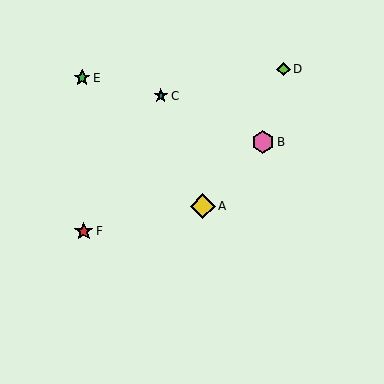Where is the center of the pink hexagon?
The center of the pink hexagon is at (263, 142).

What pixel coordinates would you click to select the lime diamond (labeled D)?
Click at (284, 69) to select the lime diamond D.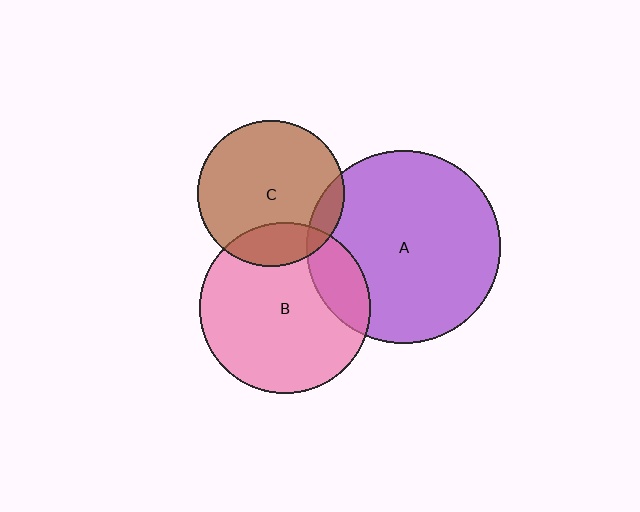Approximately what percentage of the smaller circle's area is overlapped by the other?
Approximately 20%.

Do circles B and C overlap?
Yes.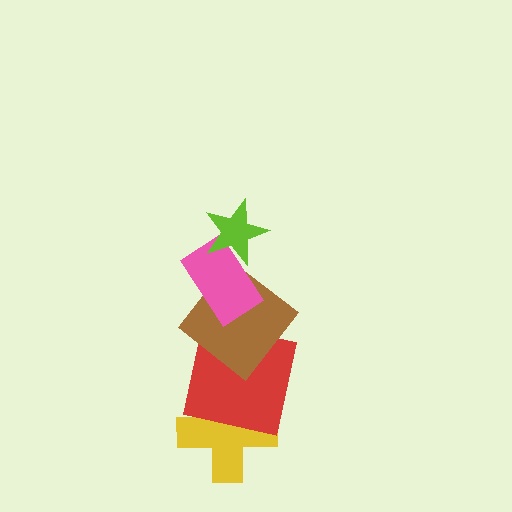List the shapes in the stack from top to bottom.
From top to bottom: the lime star, the pink rectangle, the brown diamond, the red square, the yellow cross.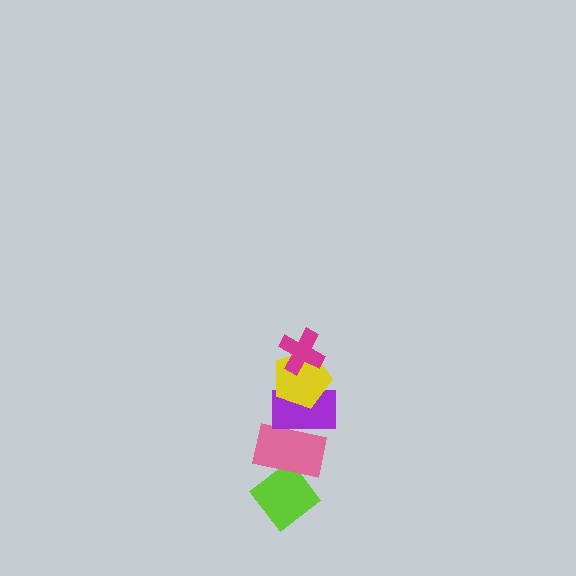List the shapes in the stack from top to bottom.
From top to bottom: the magenta cross, the yellow pentagon, the purple rectangle, the pink rectangle, the lime diamond.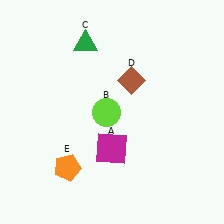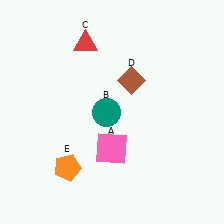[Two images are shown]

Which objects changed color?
A changed from magenta to pink. B changed from lime to teal. C changed from green to red.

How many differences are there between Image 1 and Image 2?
There are 3 differences between the two images.